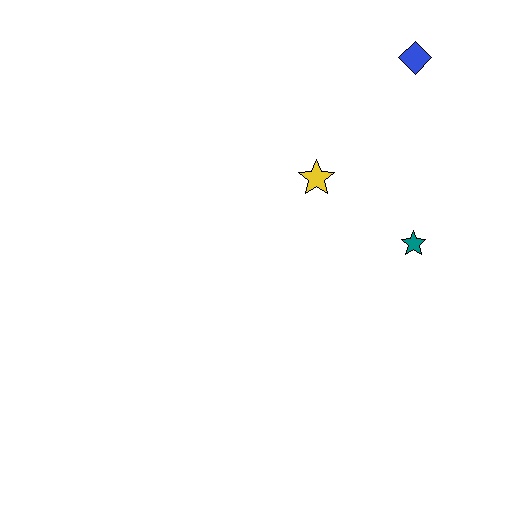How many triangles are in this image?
There are no triangles.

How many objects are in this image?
There are 3 objects.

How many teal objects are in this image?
There is 1 teal object.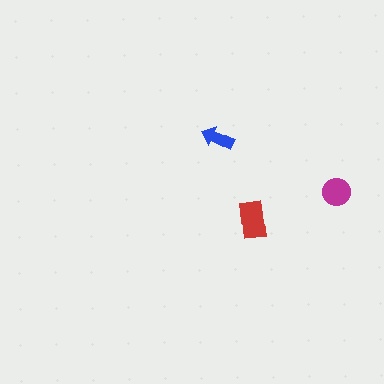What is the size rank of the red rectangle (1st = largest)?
1st.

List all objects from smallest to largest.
The blue arrow, the magenta circle, the red rectangle.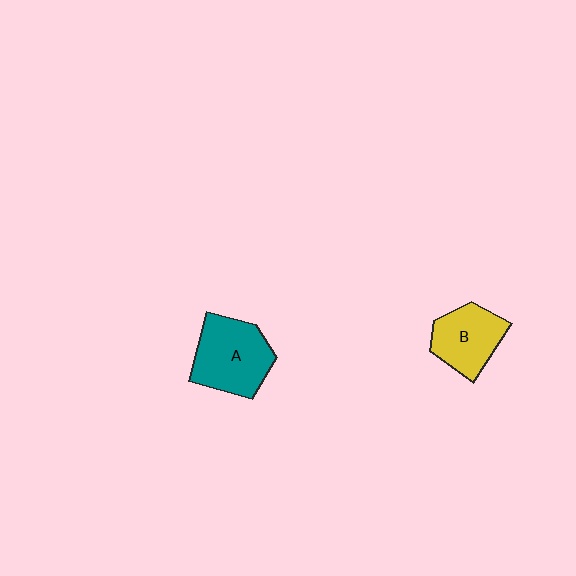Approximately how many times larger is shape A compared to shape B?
Approximately 1.3 times.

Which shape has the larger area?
Shape A (teal).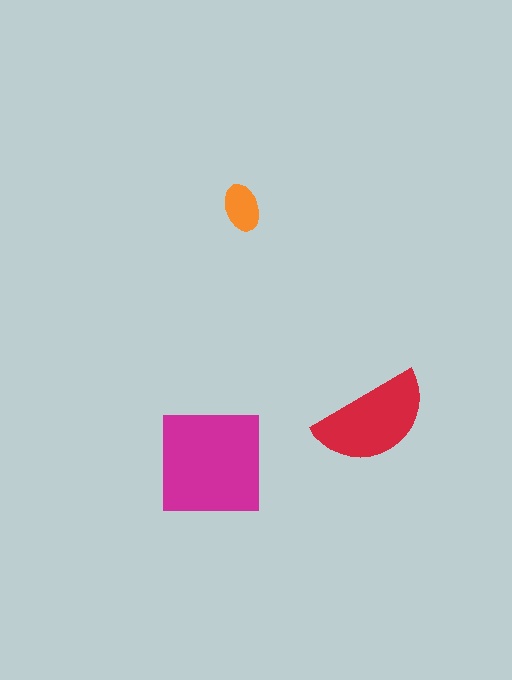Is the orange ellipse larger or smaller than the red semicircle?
Smaller.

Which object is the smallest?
The orange ellipse.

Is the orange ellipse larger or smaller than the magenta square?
Smaller.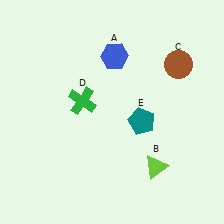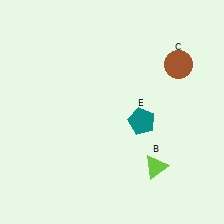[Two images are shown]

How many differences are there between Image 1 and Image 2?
There are 2 differences between the two images.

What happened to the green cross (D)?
The green cross (D) was removed in Image 2. It was in the top-left area of Image 1.